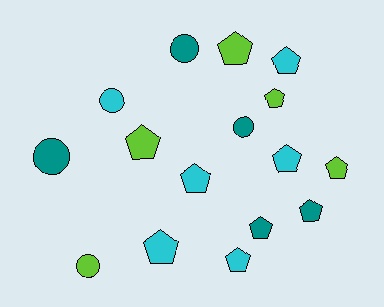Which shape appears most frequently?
Pentagon, with 11 objects.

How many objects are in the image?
There are 16 objects.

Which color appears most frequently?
Cyan, with 6 objects.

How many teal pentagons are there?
There are 2 teal pentagons.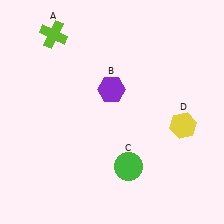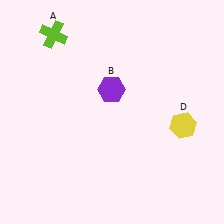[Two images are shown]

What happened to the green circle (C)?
The green circle (C) was removed in Image 2. It was in the bottom-right area of Image 1.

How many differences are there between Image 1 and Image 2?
There is 1 difference between the two images.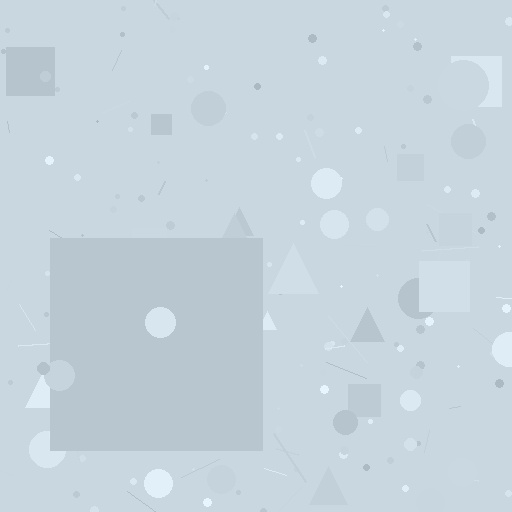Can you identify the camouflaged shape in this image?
The camouflaged shape is a square.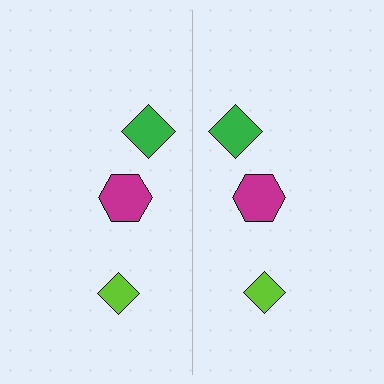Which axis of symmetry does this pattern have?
The pattern has a vertical axis of symmetry running through the center of the image.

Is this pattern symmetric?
Yes, this pattern has bilateral (reflection) symmetry.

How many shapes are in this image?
There are 6 shapes in this image.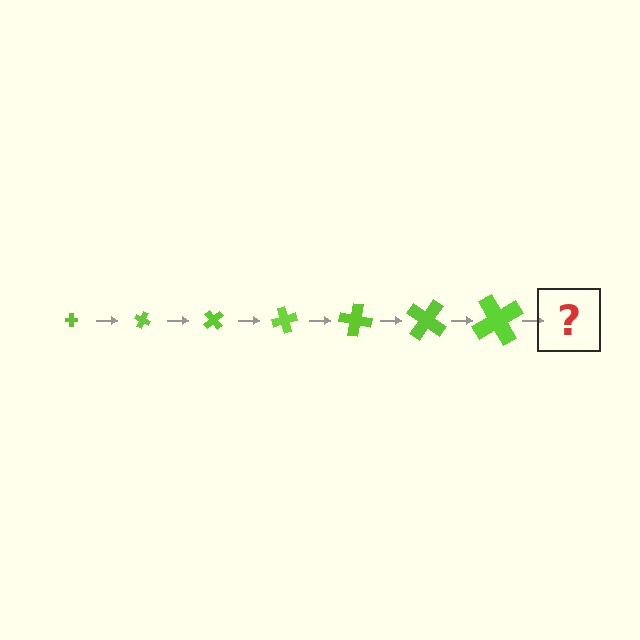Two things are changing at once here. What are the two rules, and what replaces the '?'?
The two rules are that the cross grows larger each step and it rotates 25 degrees each step. The '?' should be a cross, larger than the previous one and rotated 175 degrees from the start.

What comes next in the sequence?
The next element should be a cross, larger than the previous one and rotated 175 degrees from the start.